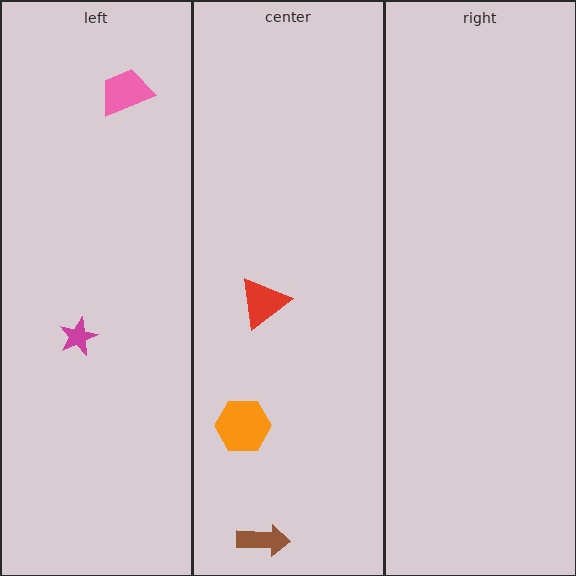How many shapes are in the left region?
2.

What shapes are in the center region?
The orange hexagon, the brown arrow, the red triangle.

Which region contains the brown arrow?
The center region.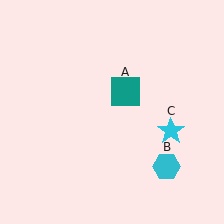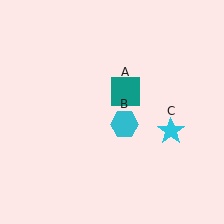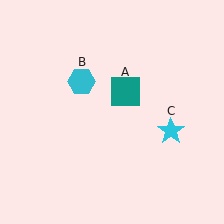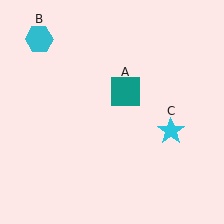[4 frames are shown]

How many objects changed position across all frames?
1 object changed position: cyan hexagon (object B).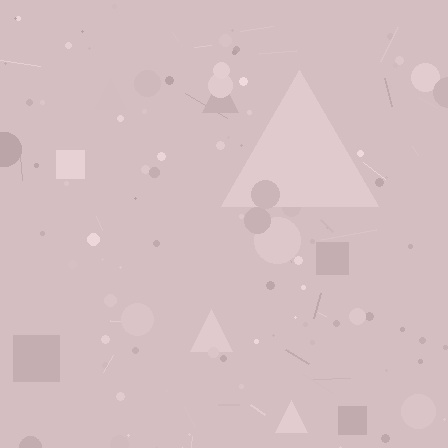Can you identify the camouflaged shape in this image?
The camouflaged shape is a triangle.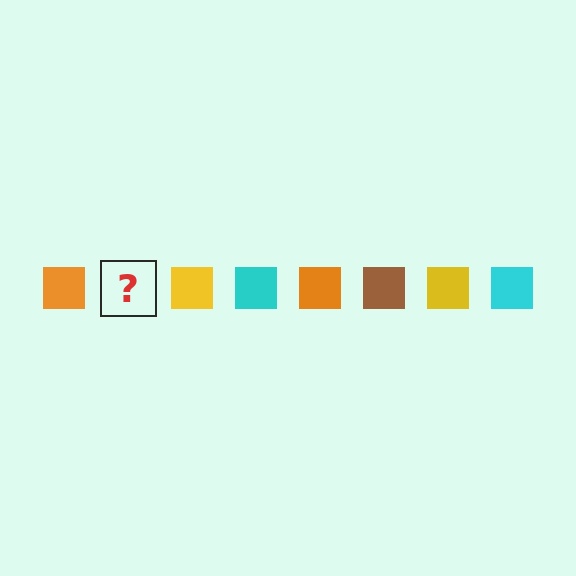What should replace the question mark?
The question mark should be replaced with a brown square.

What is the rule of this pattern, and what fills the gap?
The rule is that the pattern cycles through orange, brown, yellow, cyan squares. The gap should be filled with a brown square.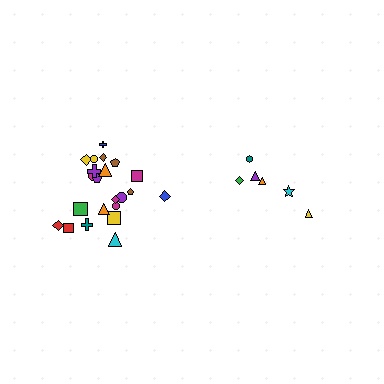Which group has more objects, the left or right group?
The left group.